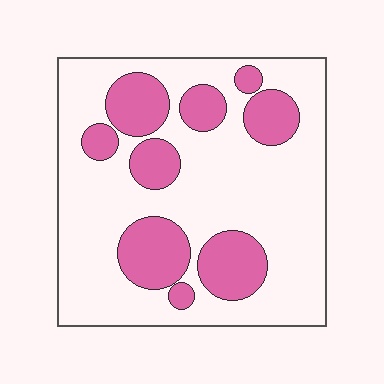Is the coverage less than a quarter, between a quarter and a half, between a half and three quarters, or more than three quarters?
Between a quarter and a half.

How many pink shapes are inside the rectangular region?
9.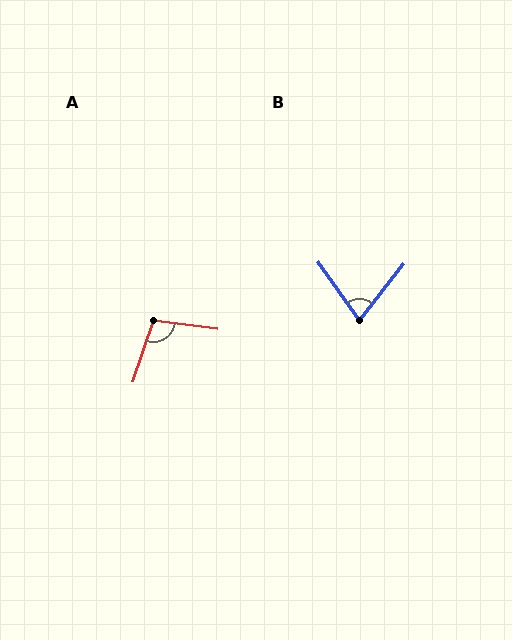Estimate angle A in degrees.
Approximately 101 degrees.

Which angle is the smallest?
B, at approximately 74 degrees.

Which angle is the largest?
A, at approximately 101 degrees.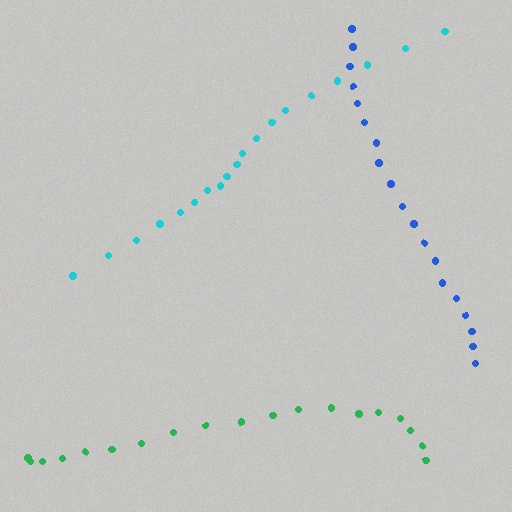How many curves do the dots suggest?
There are 3 distinct paths.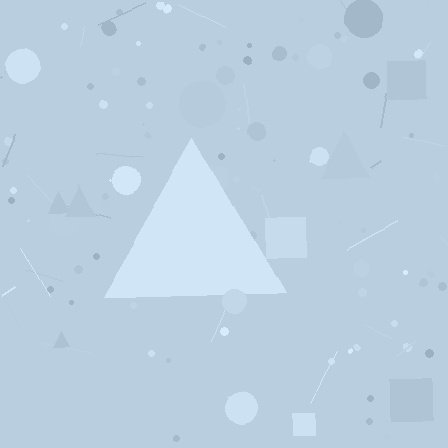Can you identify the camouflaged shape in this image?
The camouflaged shape is a triangle.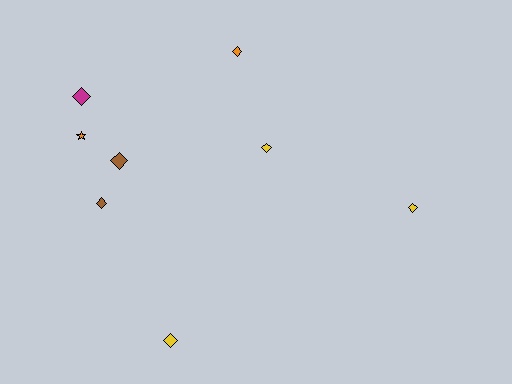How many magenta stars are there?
There are no magenta stars.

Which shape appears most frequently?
Diamond, with 7 objects.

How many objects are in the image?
There are 8 objects.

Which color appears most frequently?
Yellow, with 3 objects.